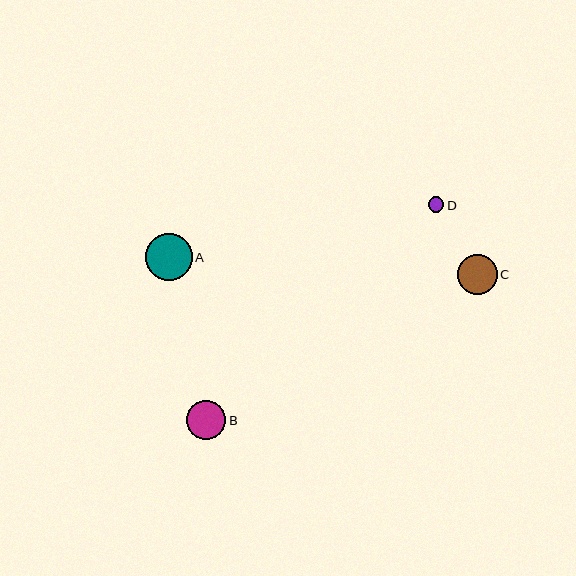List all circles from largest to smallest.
From largest to smallest: A, C, B, D.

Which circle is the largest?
Circle A is the largest with a size of approximately 47 pixels.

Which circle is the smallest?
Circle D is the smallest with a size of approximately 16 pixels.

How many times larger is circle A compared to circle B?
Circle A is approximately 1.2 times the size of circle B.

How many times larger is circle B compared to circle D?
Circle B is approximately 2.5 times the size of circle D.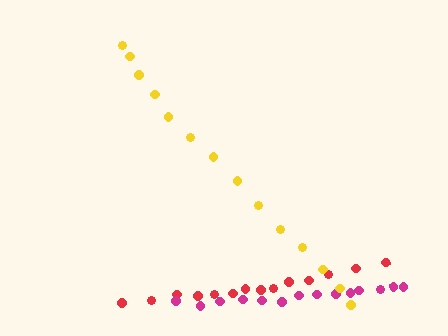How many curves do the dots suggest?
There are 3 distinct paths.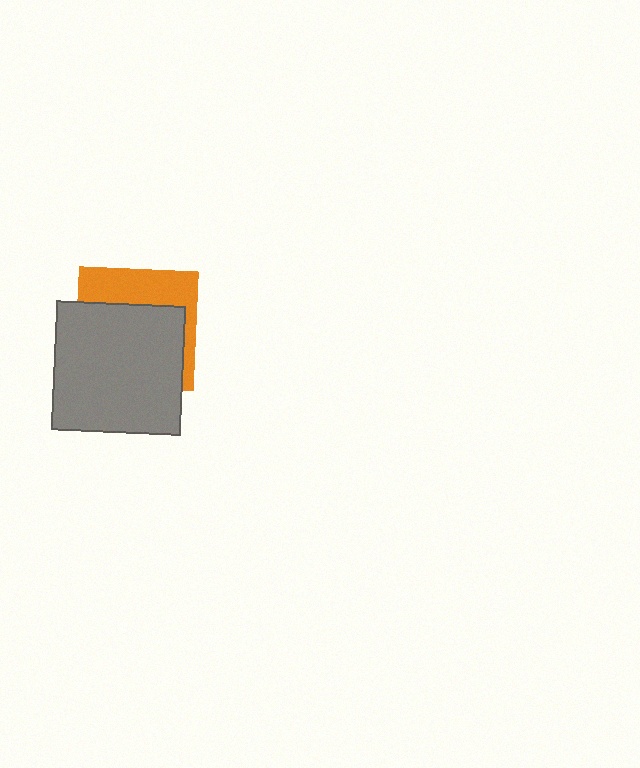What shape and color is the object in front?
The object in front is a gray square.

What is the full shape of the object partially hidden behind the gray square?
The partially hidden object is an orange square.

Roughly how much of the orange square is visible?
A small part of it is visible (roughly 34%).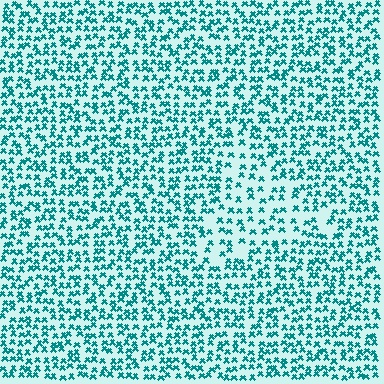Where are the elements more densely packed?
The elements are more densely packed outside the triangle boundary.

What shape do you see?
I see a triangle.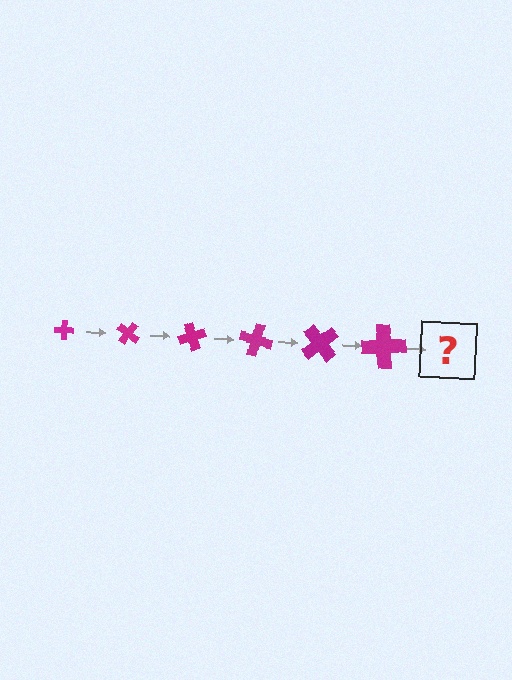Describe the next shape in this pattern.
It should be a cross, larger than the previous one and rotated 210 degrees from the start.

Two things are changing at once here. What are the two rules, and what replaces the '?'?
The two rules are that the cross grows larger each step and it rotates 35 degrees each step. The '?' should be a cross, larger than the previous one and rotated 210 degrees from the start.